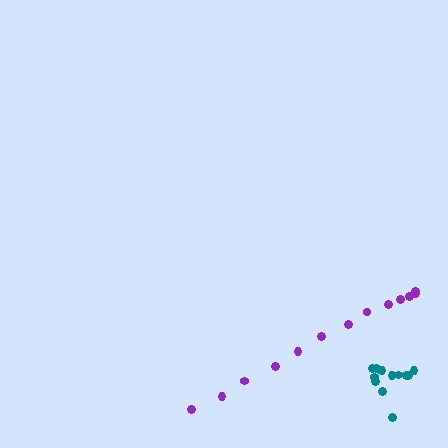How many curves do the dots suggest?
There are 2 distinct paths.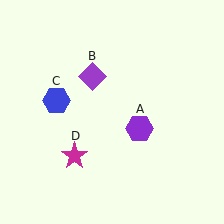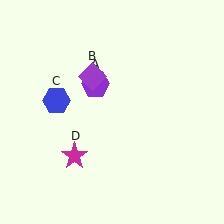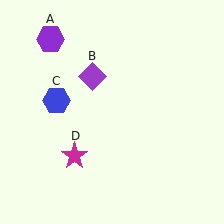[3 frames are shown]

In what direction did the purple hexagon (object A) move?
The purple hexagon (object A) moved up and to the left.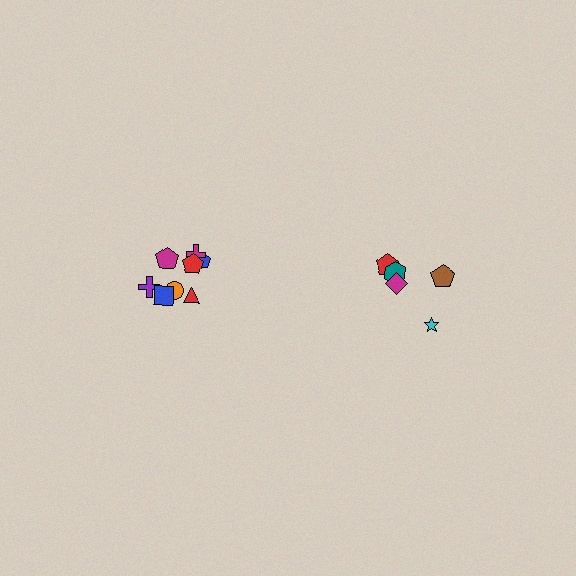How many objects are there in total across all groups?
There are 13 objects.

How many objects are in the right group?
There are 5 objects.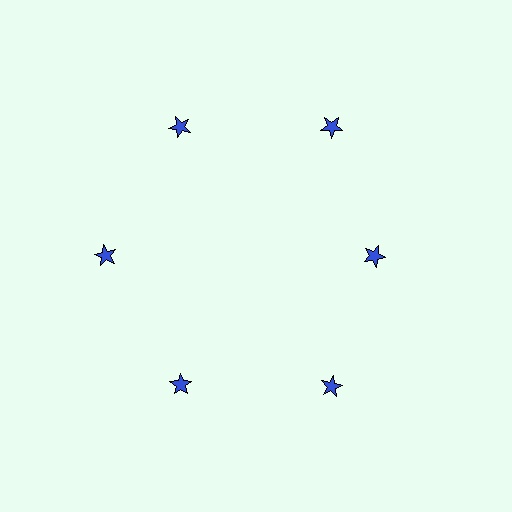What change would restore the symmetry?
The symmetry would be restored by moving it outward, back onto the ring so that all 6 stars sit at equal angles and equal distance from the center.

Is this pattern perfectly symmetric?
No. The 6 blue stars are arranged in a ring, but one element near the 3 o'clock position is pulled inward toward the center, breaking the 6-fold rotational symmetry.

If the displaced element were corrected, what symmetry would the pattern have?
It would have 6-fold rotational symmetry — the pattern would map onto itself every 60 degrees.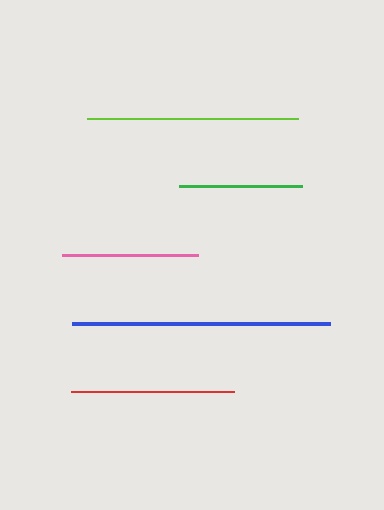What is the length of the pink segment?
The pink segment is approximately 136 pixels long.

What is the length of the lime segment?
The lime segment is approximately 211 pixels long.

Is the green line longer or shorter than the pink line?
The pink line is longer than the green line.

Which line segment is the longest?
The blue line is the longest at approximately 258 pixels.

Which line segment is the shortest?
The green line is the shortest at approximately 124 pixels.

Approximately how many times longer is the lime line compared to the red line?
The lime line is approximately 1.3 times the length of the red line.